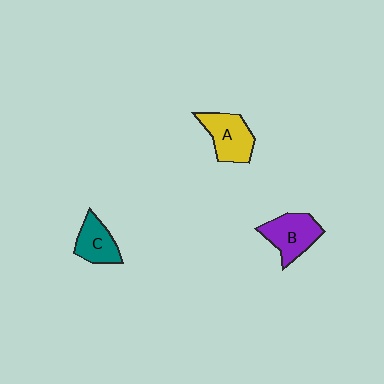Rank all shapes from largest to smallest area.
From largest to smallest: B (purple), A (yellow), C (teal).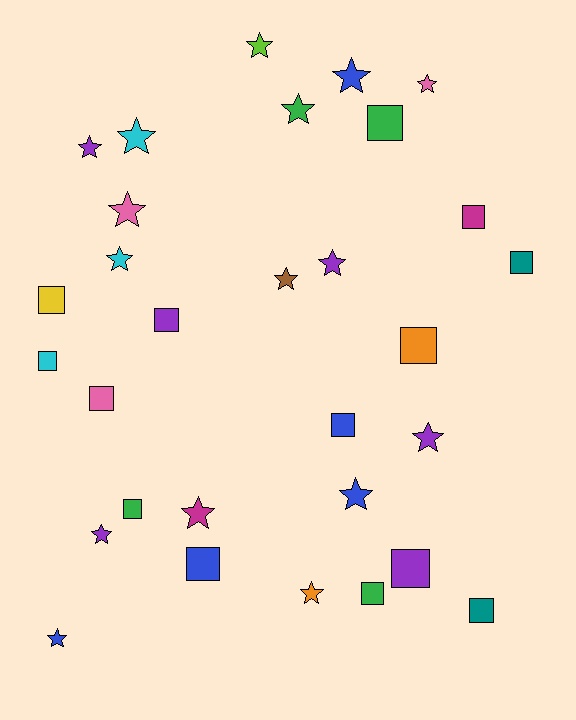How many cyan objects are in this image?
There are 3 cyan objects.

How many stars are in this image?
There are 16 stars.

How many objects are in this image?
There are 30 objects.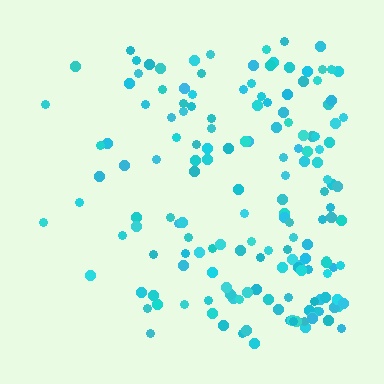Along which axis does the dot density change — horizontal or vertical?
Horizontal.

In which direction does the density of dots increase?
From left to right, with the right side densest.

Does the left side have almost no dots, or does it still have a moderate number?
Still a moderate number, just noticeably fewer than the right.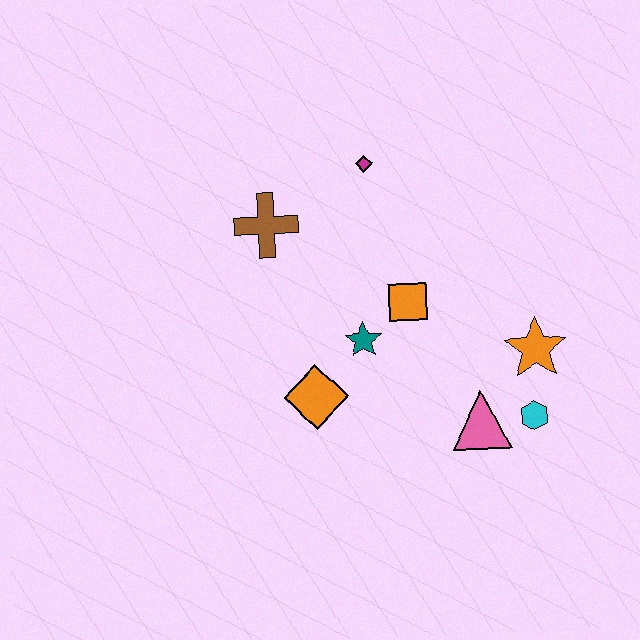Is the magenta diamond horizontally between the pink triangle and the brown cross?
Yes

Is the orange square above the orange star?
Yes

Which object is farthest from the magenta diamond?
The cyan hexagon is farthest from the magenta diamond.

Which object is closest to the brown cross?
The magenta diamond is closest to the brown cross.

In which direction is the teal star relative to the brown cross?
The teal star is below the brown cross.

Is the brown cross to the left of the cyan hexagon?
Yes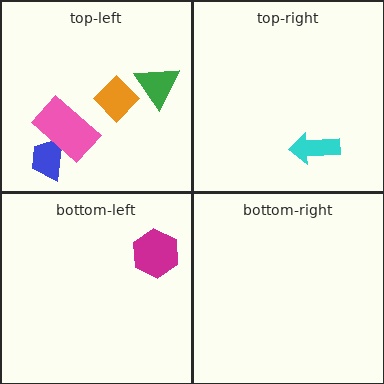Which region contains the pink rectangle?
The top-left region.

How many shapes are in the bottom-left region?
1.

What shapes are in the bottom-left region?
The magenta hexagon.